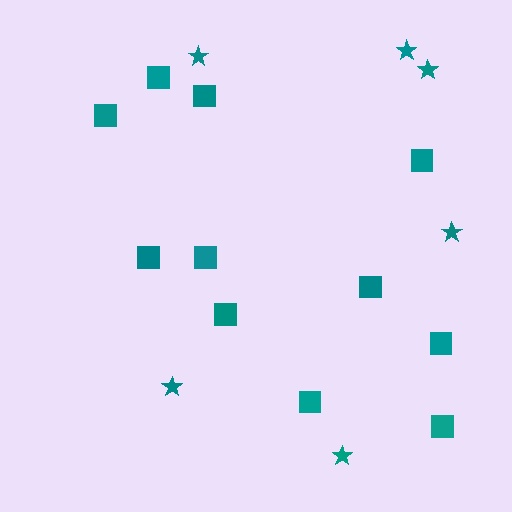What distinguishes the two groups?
There are 2 groups: one group of stars (6) and one group of squares (11).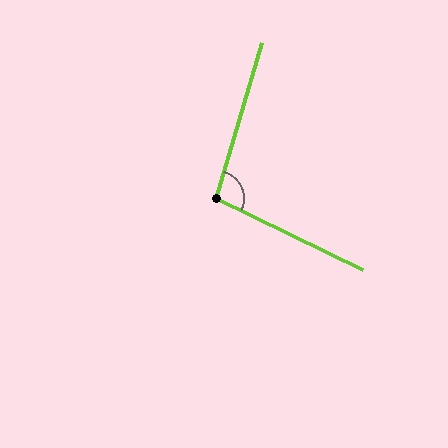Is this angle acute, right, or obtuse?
It is obtuse.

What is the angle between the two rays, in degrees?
Approximately 99 degrees.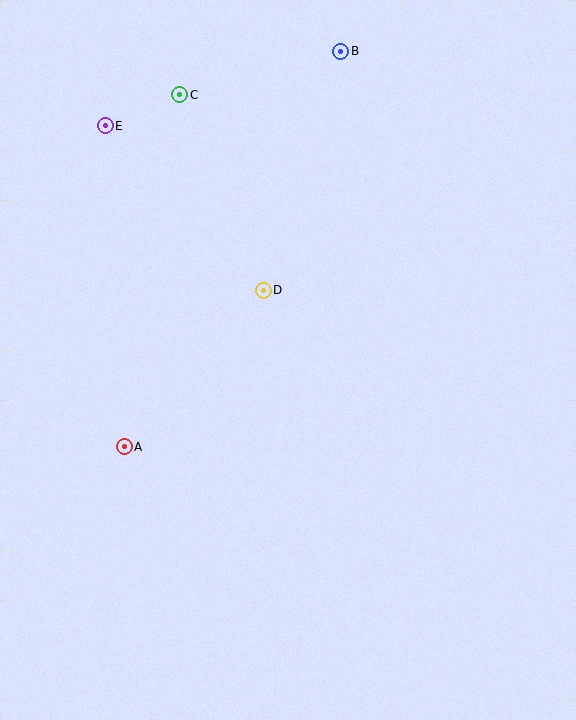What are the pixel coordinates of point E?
Point E is at (105, 126).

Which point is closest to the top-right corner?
Point B is closest to the top-right corner.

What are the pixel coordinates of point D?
Point D is at (263, 290).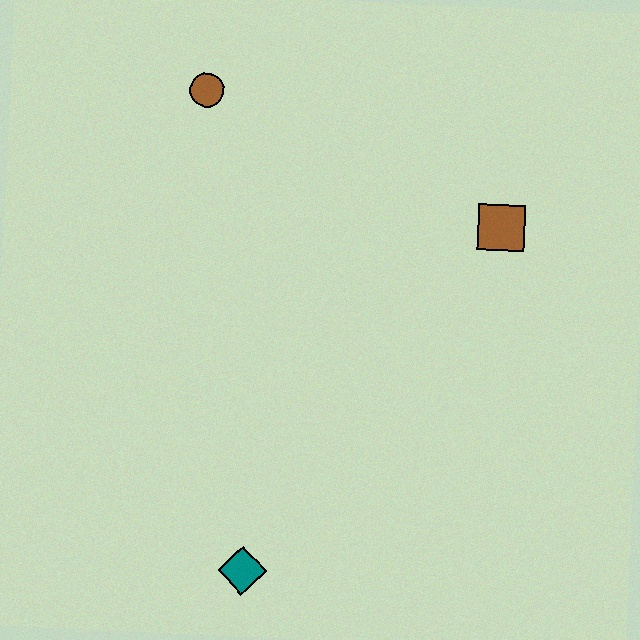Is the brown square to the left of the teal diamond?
No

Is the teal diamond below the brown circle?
Yes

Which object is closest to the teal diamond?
The brown square is closest to the teal diamond.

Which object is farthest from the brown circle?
The teal diamond is farthest from the brown circle.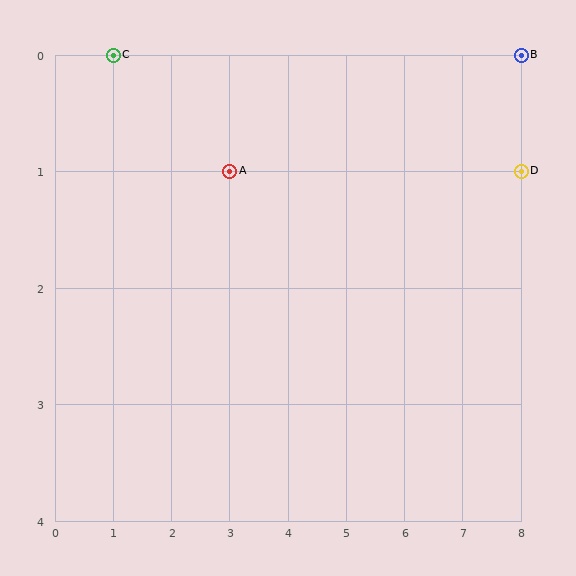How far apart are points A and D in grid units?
Points A and D are 5 columns apart.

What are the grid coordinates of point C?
Point C is at grid coordinates (1, 0).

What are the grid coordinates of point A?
Point A is at grid coordinates (3, 1).